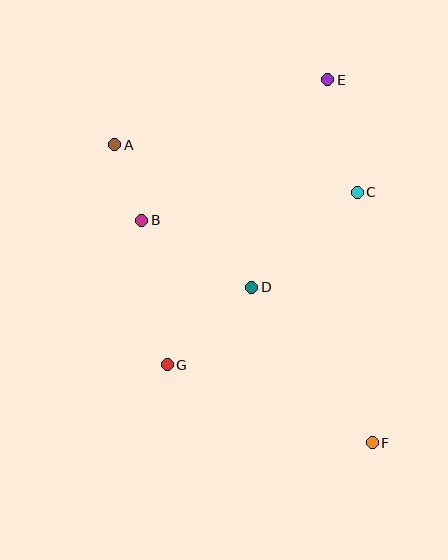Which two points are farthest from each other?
Points A and F are farthest from each other.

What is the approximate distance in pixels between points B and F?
The distance between B and F is approximately 320 pixels.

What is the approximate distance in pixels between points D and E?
The distance between D and E is approximately 221 pixels.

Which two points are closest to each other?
Points A and B are closest to each other.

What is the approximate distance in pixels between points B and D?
The distance between B and D is approximately 129 pixels.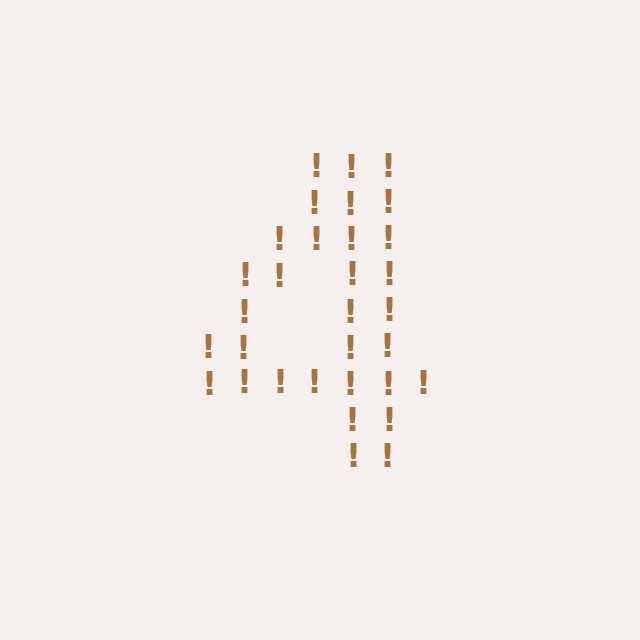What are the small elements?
The small elements are exclamation marks.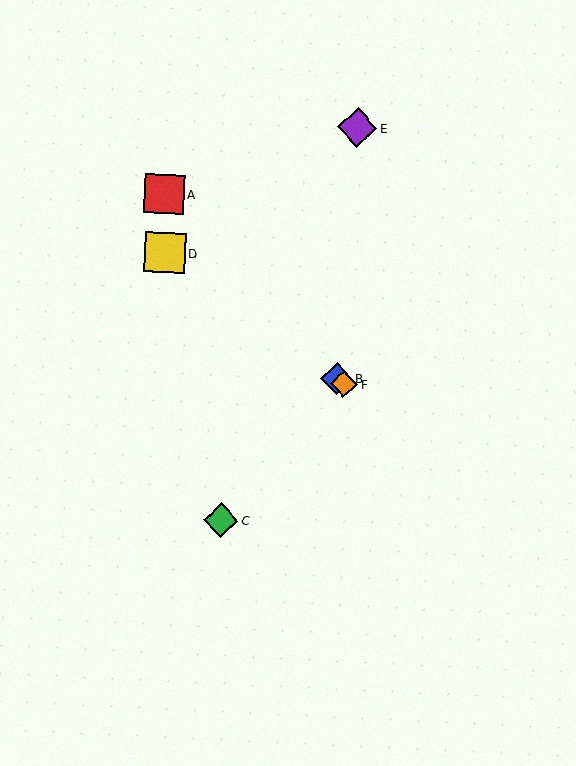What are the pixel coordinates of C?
Object C is at (221, 520).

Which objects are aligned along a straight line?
Objects B, D, F are aligned along a straight line.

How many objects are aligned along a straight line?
3 objects (B, D, F) are aligned along a straight line.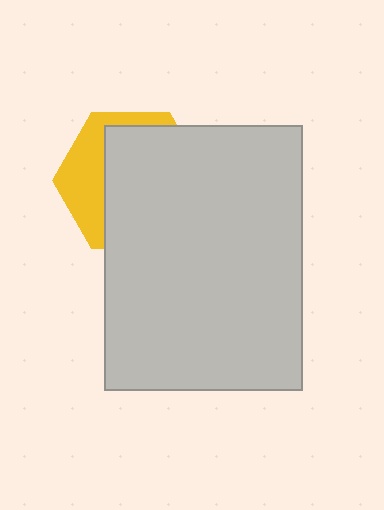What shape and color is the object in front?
The object in front is a light gray rectangle.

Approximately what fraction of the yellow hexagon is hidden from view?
Roughly 67% of the yellow hexagon is hidden behind the light gray rectangle.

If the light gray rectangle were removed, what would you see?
You would see the complete yellow hexagon.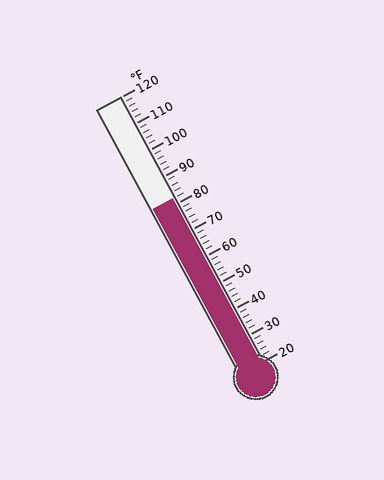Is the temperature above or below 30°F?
The temperature is above 30°F.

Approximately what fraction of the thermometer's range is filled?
The thermometer is filled to approximately 60% of its range.